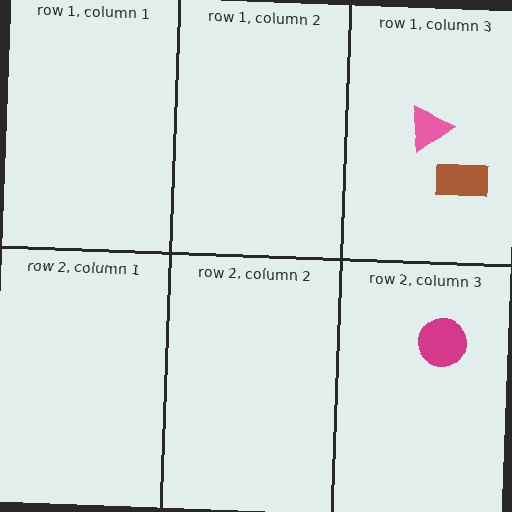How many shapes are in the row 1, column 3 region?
2.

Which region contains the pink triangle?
The row 1, column 3 region.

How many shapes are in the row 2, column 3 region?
1.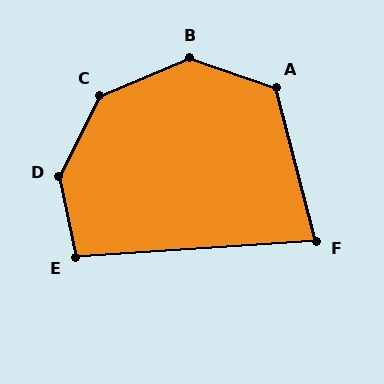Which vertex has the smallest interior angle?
F, at approximately 79 degrees.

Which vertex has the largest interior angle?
D, at approximately 142 degrees.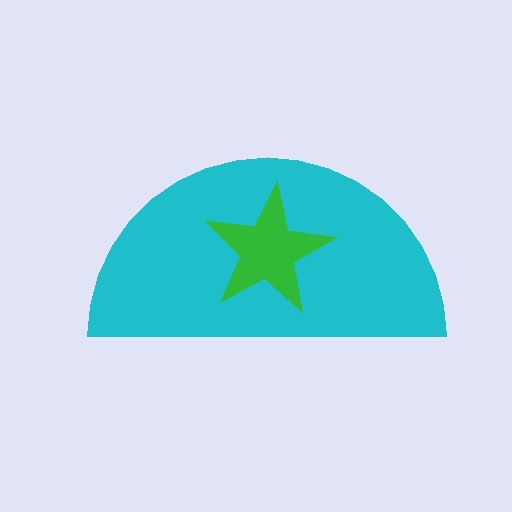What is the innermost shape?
The green star.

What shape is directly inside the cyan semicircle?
The green star.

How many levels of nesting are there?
2.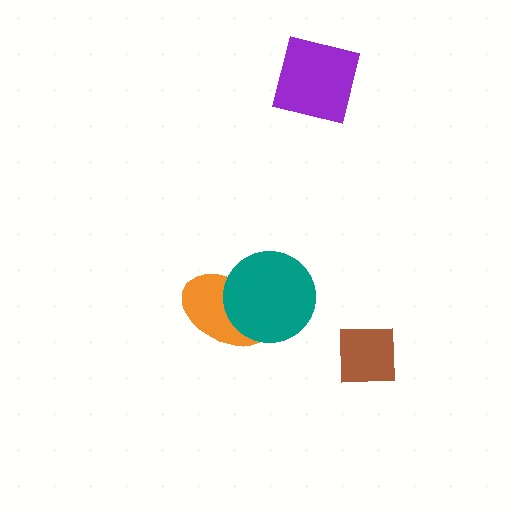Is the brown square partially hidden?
No, no other shape covers it.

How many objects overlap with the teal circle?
1 object overlaps with the teal circle.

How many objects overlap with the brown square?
0 objects overlap with the brown square.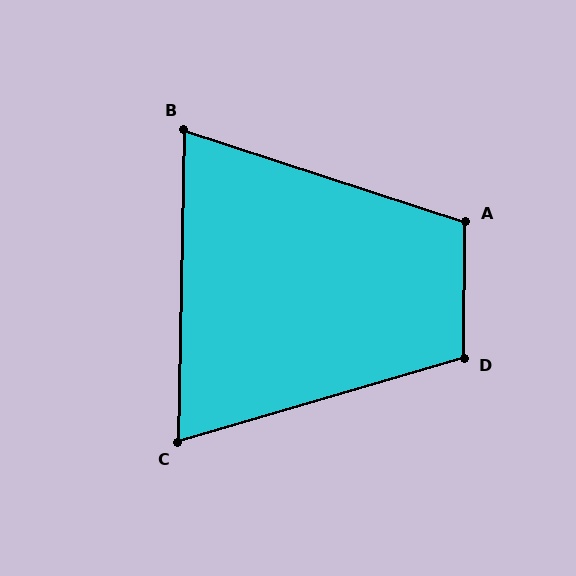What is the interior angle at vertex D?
Approximately 107 degrees (obtuse).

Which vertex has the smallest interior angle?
C, at approximately 73 degrees.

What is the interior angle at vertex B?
Approximately 73 degrees (acute).